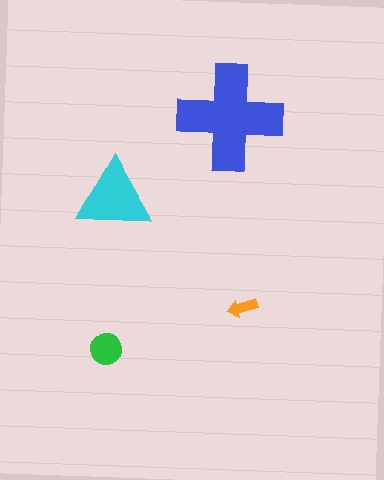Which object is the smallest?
The orange arrow.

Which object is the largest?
The blue cross.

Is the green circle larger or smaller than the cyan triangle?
Smaller.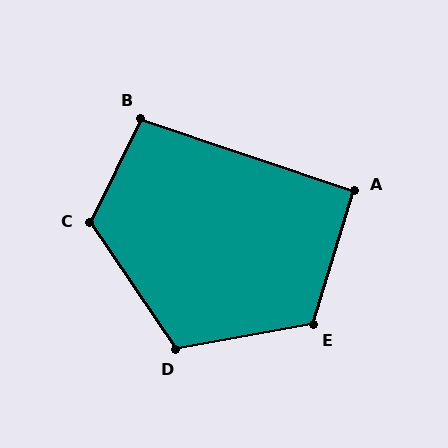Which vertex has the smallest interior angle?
A, at approximately 92 degrees.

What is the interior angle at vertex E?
Approximately 117 degrees (obtuse).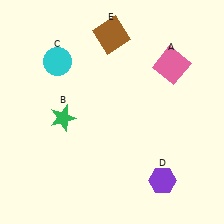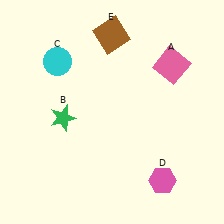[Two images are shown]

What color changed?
The hexagon (D) changed from purple in Image 1 to pink in Image 2.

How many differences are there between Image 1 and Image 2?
There is 1 difference between the two images.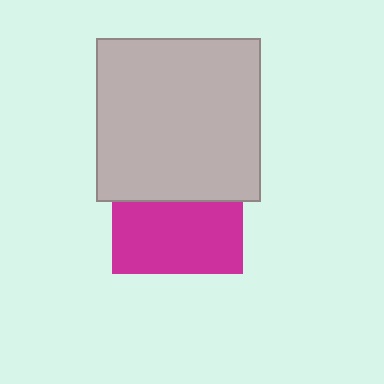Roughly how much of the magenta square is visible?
About half of it is visible (roughly 55%).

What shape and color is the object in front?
The object in front is a light gray square.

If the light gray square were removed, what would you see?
You would see the complete magenta square.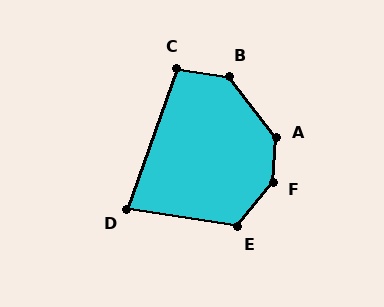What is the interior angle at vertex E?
Approximately 120 degrees (obtuse).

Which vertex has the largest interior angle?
F, at approximately 146 degrees.